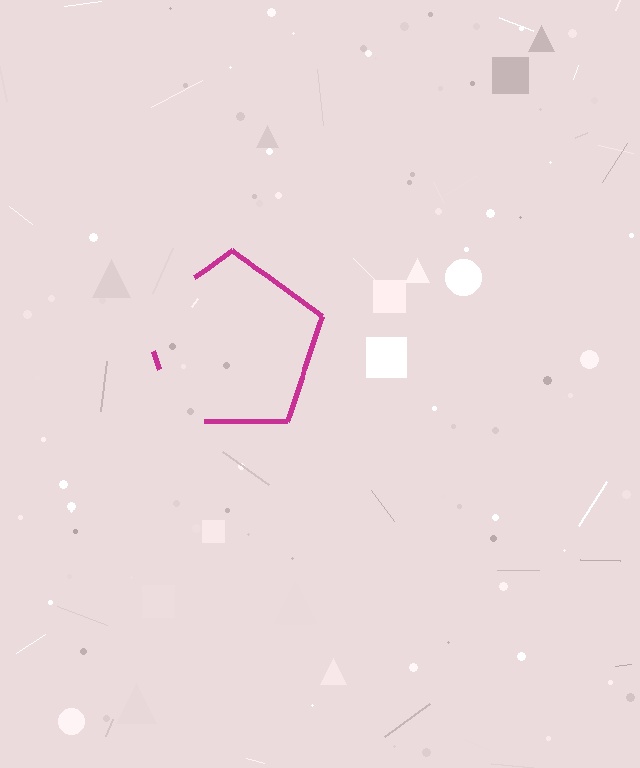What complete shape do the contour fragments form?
The contour fragments form a pentagon.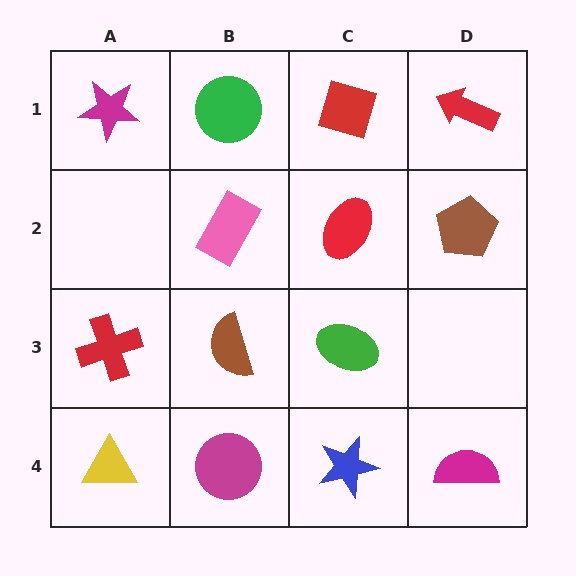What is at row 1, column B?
A green circle.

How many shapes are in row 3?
3 shapes.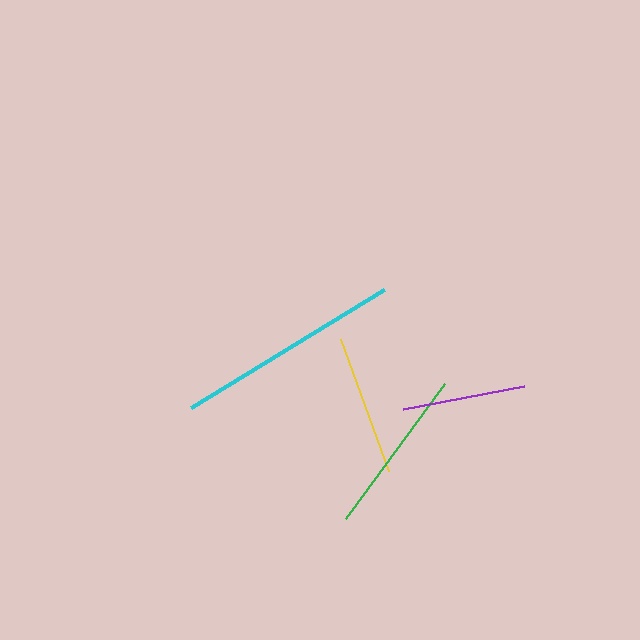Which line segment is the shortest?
The purple line is the shortest at approximately 123 pixels.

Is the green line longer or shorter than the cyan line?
The cyan line is longer than the green line.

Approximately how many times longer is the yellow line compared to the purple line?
The yellow line is approximately 1.1 times the length of the purple line.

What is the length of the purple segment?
The purple segment is approximately 123 pixels long.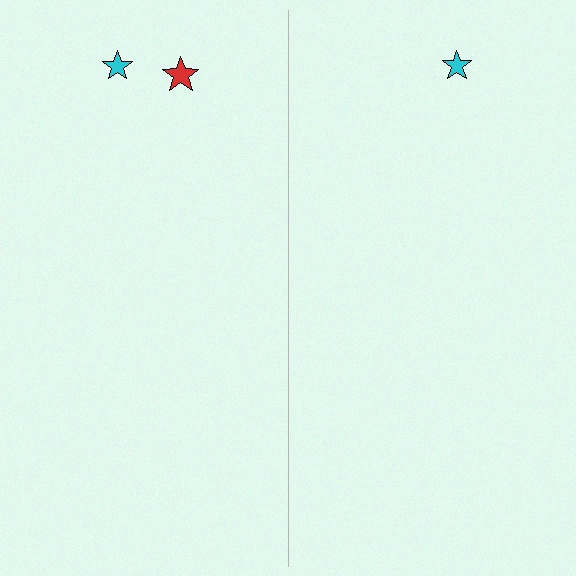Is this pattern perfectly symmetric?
No, the pattern is not perfectly symmetric. A red star is missing from the right side.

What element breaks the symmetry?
A red star is missing from the right side.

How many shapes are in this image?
There are 3 shapes in this image.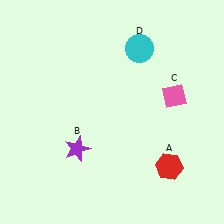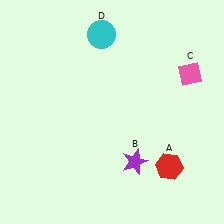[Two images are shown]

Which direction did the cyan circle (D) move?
The cyan circle (D) moved left.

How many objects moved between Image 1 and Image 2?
3 objects moved between the two images.